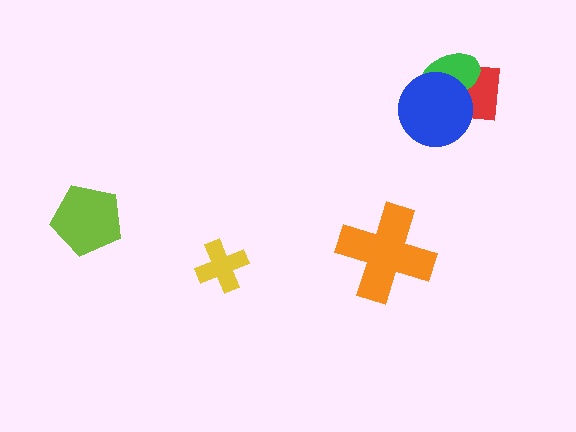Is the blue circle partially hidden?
No, no other shape covers it.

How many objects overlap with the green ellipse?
2 objects overlap with the green ellipse.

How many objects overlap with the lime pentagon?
0 objects overlap with the lime pentagon.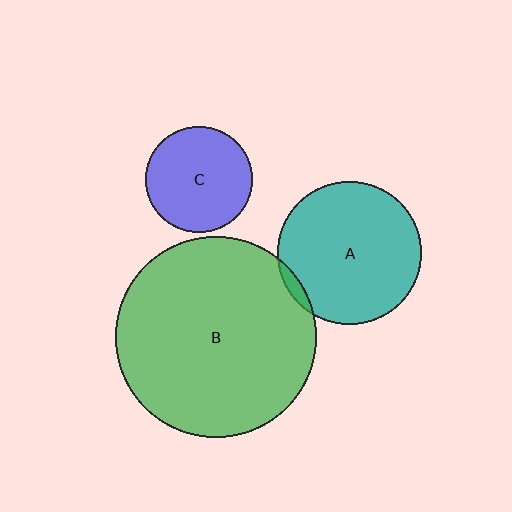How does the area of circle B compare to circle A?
Approximately 2.0 times.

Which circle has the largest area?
Circle B (green).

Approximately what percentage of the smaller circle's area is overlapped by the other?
Approximately 5%.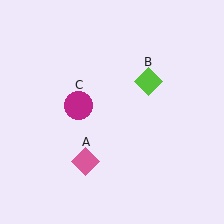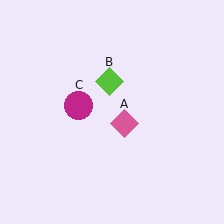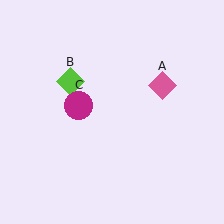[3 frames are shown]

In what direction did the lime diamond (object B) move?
The lime diamond (object B) moved left.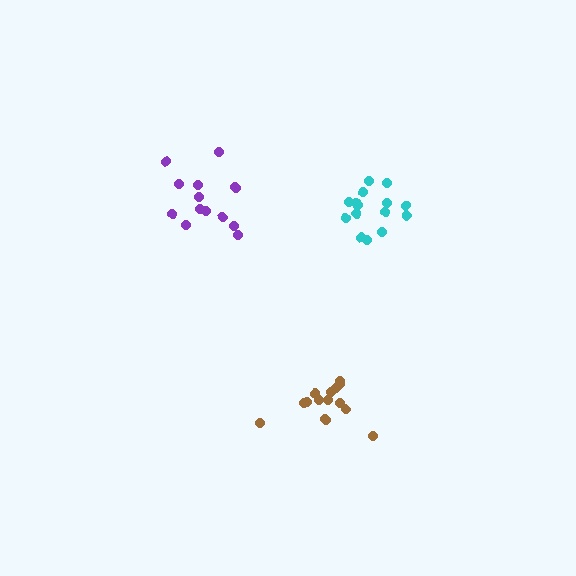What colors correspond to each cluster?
The clusters are colored: purple, brown, cyan.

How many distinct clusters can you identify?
There are 3 distinct clusters.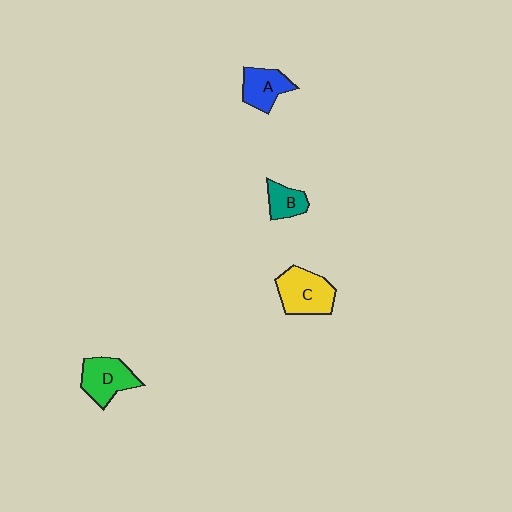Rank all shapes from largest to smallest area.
From largest to smallest: C (yellow), D (green), A (blue), B (teal).